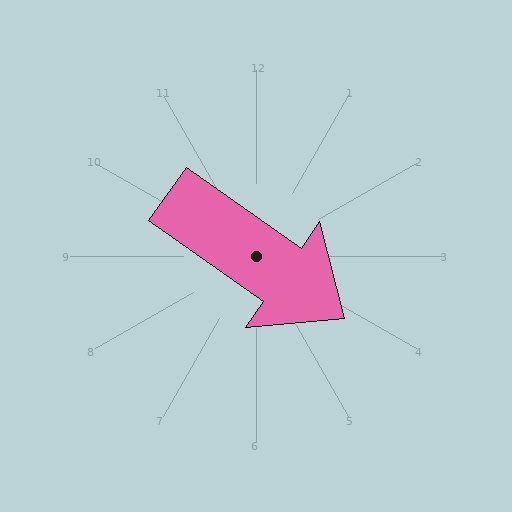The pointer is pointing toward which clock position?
Roughly 4 o'clock.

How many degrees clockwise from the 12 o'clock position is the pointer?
Approximately 125 degrees.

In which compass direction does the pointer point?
Southeast.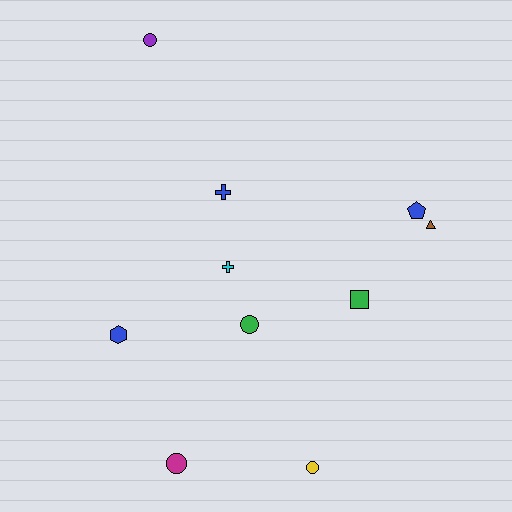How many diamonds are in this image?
There are no diamonds.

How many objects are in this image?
There are 10 objects.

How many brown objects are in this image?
There is 1 brown object.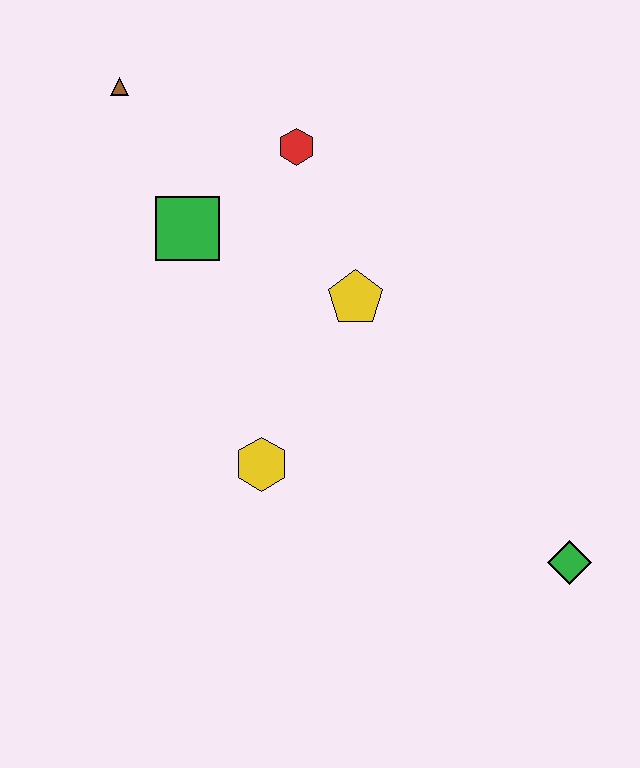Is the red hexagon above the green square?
Yes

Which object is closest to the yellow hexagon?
The yellow pentagon is closest to the yellow hexagon.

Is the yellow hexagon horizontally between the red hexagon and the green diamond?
No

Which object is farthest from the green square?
The green diamond is farthest from the green square.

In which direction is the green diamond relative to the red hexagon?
The green diamond is below the red hexagon.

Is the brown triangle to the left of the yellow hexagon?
Yes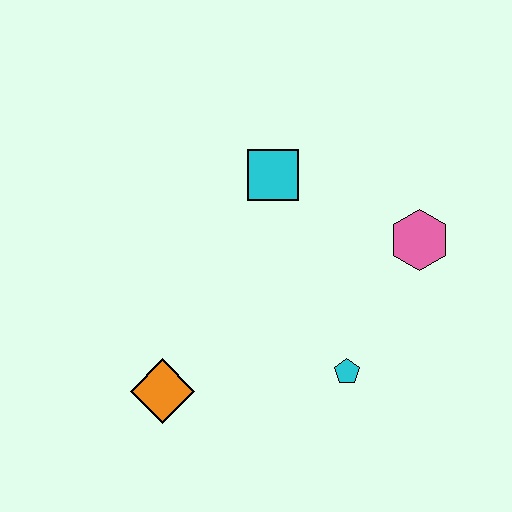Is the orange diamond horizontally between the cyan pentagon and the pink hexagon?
No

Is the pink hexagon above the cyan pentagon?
Yes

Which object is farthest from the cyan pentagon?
The cyan square is farthest from the cyan pentagon.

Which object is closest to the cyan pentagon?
The pink hexagon is closest to the cyan pentagon.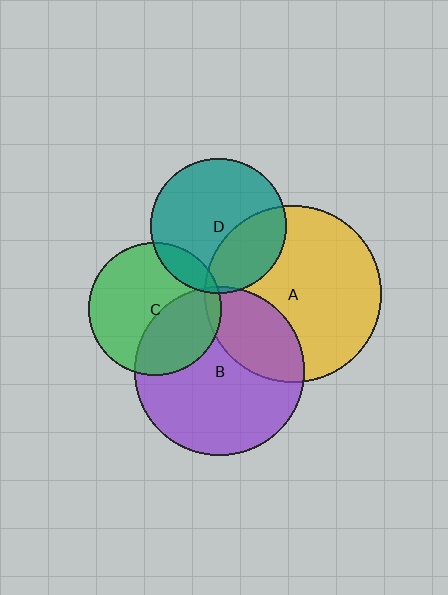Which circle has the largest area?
Circle A (yellow).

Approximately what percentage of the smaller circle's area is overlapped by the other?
Approximately 30%.